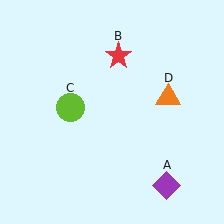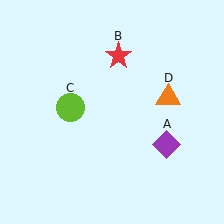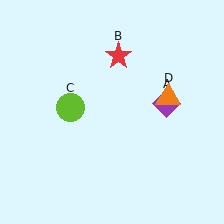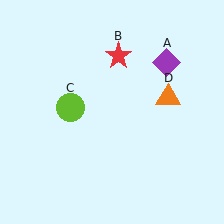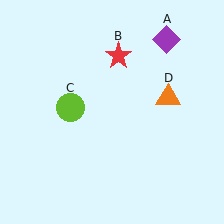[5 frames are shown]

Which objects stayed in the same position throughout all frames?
Red star (object B) and lime circle (object C) and orange triangle (object D) remained stationary.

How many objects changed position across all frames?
1 object changed position: purple diamond (object A).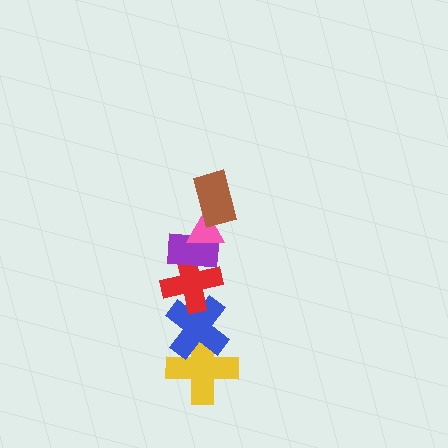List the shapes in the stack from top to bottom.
From top to bottom: the brown rectangle, the pink triangle, the purple rectangle, the red cross, the blue cross, the yellow cross.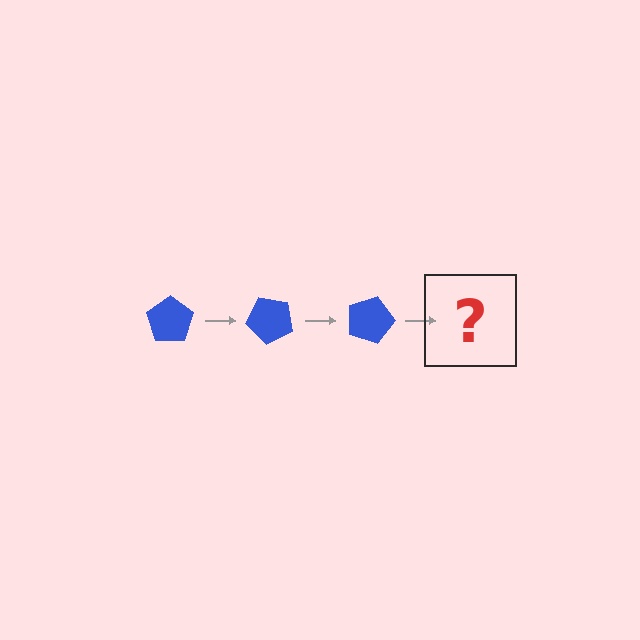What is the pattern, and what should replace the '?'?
The pattern is that the pentagon rotates 45 degrees each step. The '?' should be a blue pentagon rotated 135 degrees.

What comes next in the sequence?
The next element should be a blue pentagon rotated 135 degrees.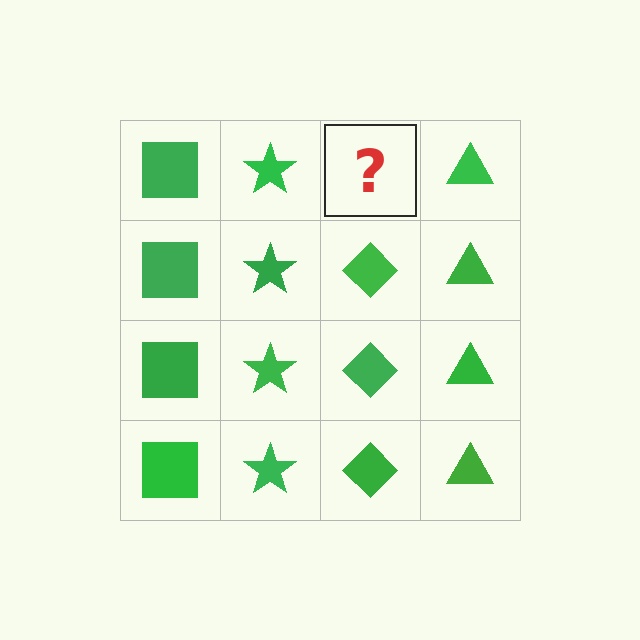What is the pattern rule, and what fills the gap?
The rule is that each column has a consistent shape. The gap should be filled with a green diamond.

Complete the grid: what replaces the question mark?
The question mark should be replaced with a green diamond.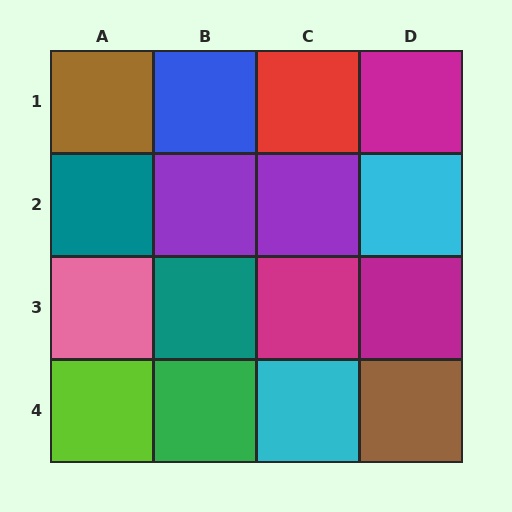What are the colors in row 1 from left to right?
Brown, blue, red, magenta.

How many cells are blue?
1 cell is blue.